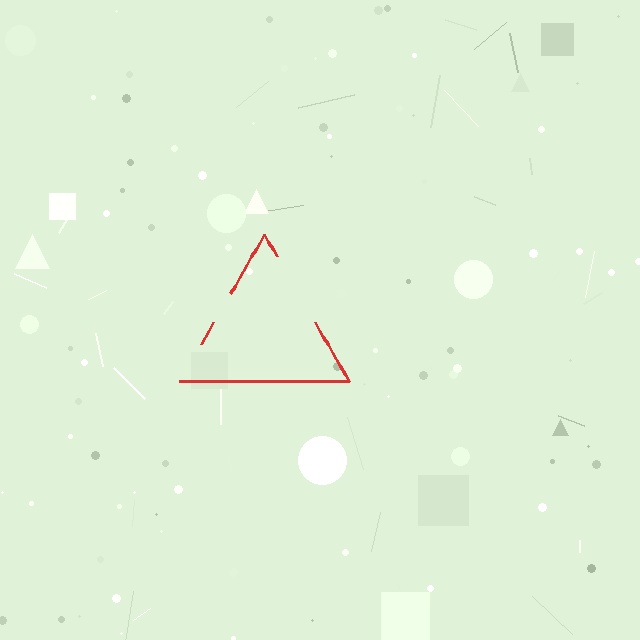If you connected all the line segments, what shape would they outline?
They would outline a triangle.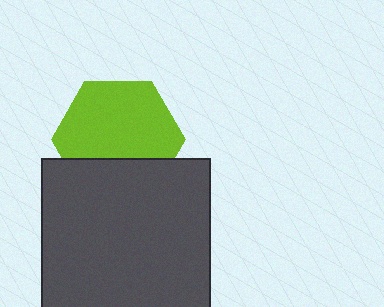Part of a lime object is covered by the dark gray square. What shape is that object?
It is a hexagon.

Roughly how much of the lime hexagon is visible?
Most of it is visible (roughly 69%).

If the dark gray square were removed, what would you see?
You would see the complete lime hexagon.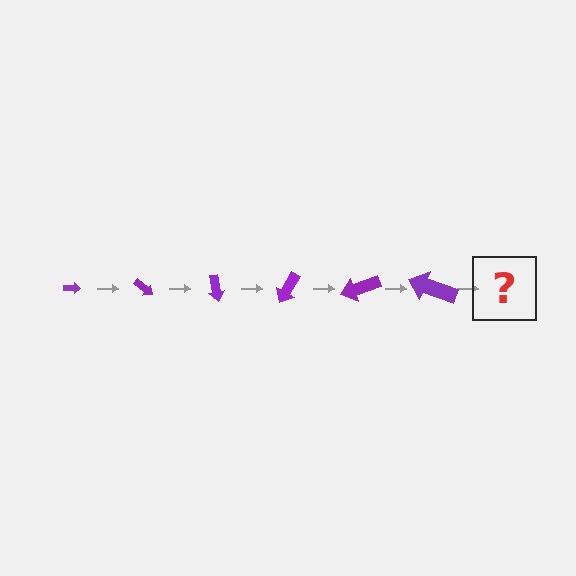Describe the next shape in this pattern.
It should be an arrow, larger than the previous one and rotated 240 degrees from the start.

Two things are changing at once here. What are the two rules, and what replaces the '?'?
The two rules are that the arrow grows larger each step and it rotates 40 degrees each step. The '?' should be an arrow, larger than the previous one and rotated 240 degrees from the start.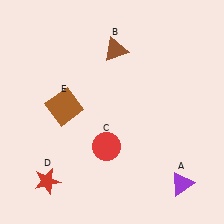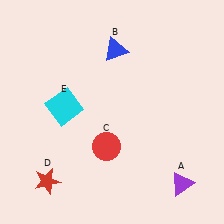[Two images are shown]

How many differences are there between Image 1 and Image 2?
There are 2 differences between the two images.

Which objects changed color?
B changed from brown to blue. E changed from brown to cyan.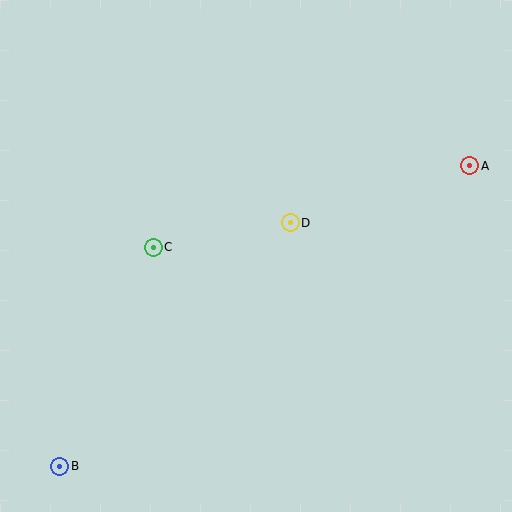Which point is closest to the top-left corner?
Point C is closest to the top-left corner.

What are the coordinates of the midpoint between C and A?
The midpoint between C and A is at (312, 207).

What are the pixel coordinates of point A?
Point A is at (470, 166).